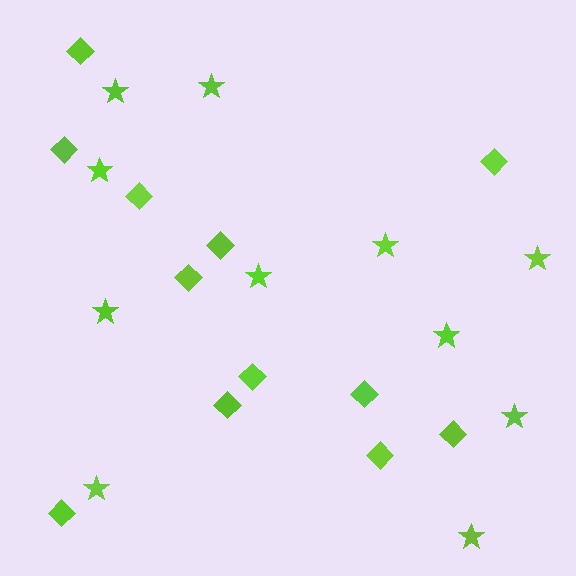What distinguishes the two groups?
There are 2 groups: one group of stars (11) and one group of diamonds (12).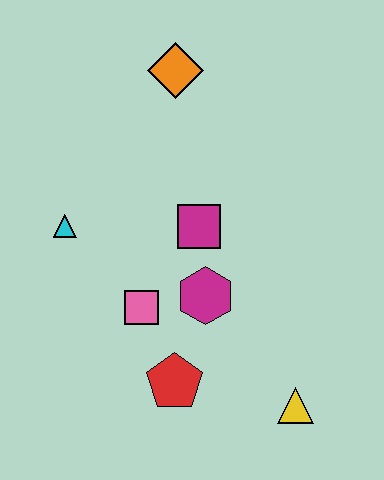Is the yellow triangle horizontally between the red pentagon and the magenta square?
No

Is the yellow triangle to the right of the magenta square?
Yes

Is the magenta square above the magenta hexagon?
Yes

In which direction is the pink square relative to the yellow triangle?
The pink square is to the left of the yellow triangle.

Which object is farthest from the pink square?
The orange diamond is farthest from the pink square.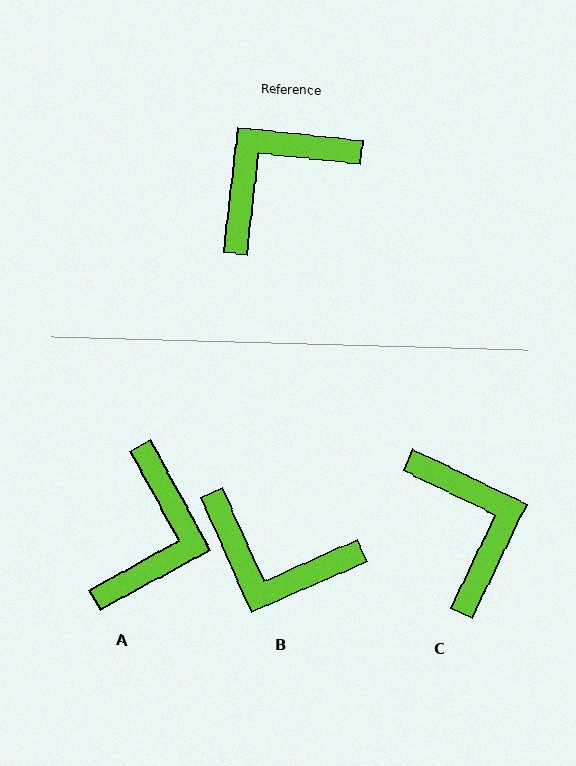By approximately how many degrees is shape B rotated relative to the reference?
Approximately 120 degrees counter-clockwise.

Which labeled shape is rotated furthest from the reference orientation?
A, about 145 degrees away.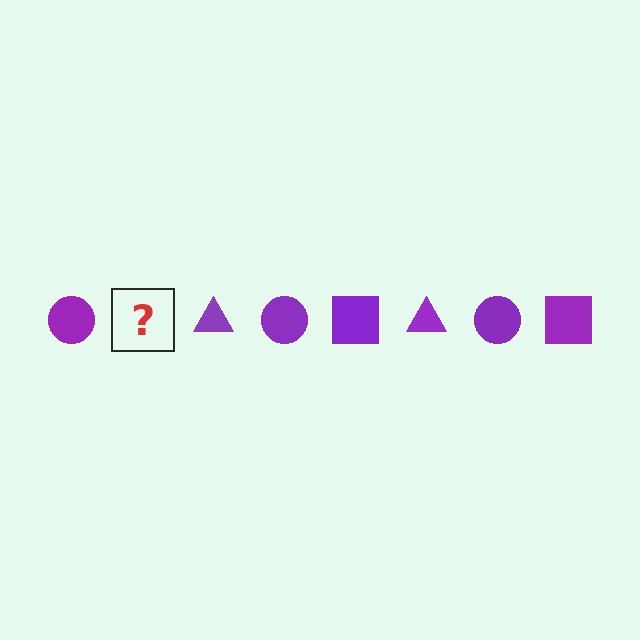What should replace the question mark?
The question mark should be replaced with a purple square.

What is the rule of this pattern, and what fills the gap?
The rule is that the pattern cycles through circle, square, triangle shapes in purple. The gap should be filled with a purple square.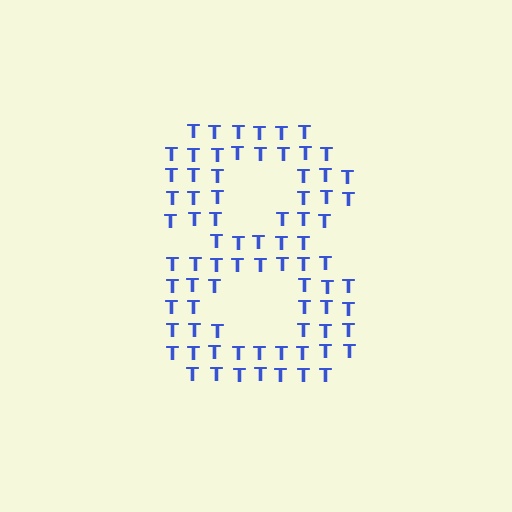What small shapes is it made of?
It is made of small letter T's.